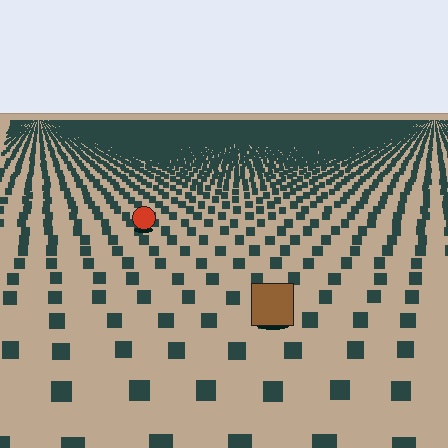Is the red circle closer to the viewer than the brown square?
No. The brown square is closer — you can tell from the texture gradient: the ground texture is coarser near it.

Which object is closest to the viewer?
The brown square is closest. The texture marks near it are larger and more spread out.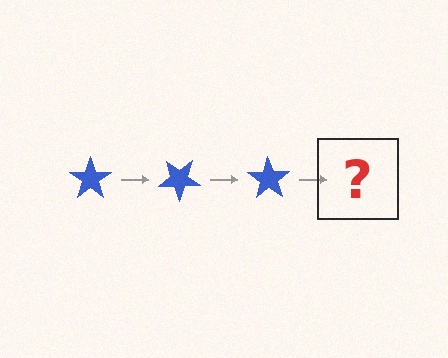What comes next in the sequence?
The next element should be a blue star rotated 105 degrees.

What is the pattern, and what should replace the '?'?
The pattern is that the star rotates 35 degrees each step. The '?' should be a blue star rotated 105 degrees.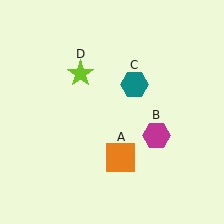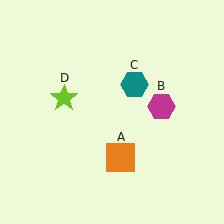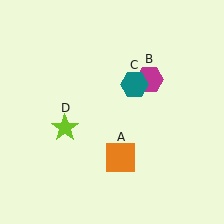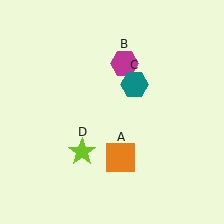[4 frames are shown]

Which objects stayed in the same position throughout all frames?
Orange square (object A) and teal hexagon (object C) remained stationary.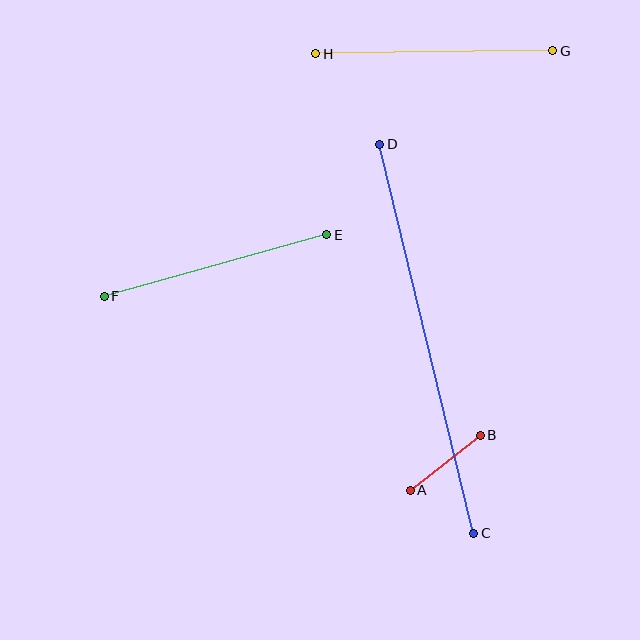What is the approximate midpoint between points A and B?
The midpoint is at approximately (445, 463) pixels.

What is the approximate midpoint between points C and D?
The midpoint is at approximately (427, 339) pixels.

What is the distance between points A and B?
The distance is approximately 89 pixels.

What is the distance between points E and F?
The distance is approximately 231 pixels.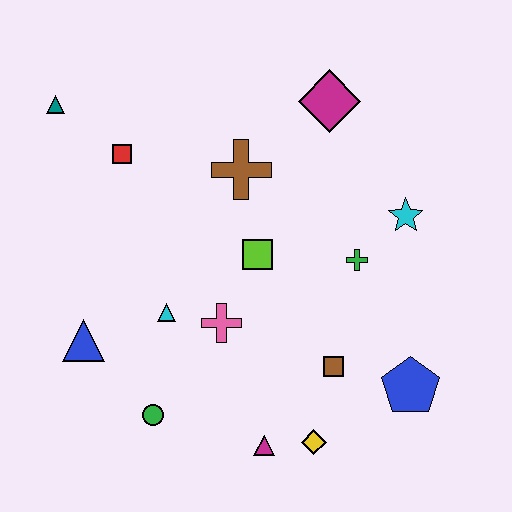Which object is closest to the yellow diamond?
The magenta triangle is closest to the yellow diamond.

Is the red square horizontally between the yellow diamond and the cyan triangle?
No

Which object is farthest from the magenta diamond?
The green circle is farthest from the magenta diamond.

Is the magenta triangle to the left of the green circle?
No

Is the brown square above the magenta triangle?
Yes